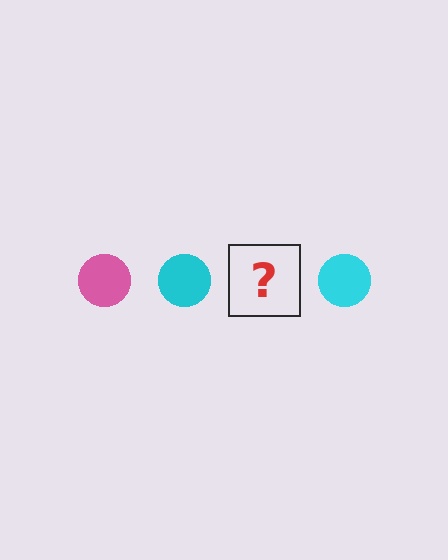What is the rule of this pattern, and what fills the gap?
The rule is that the pattern cycles through pink, cyan circles. The gap should be filled with a pink circle.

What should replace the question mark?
The question mark should be replaced with a pink circle.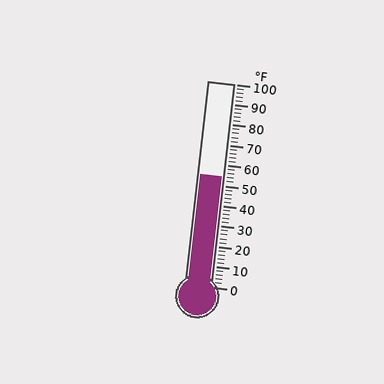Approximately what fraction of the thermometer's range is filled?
The thermometer is filled to approximately 55% of its range.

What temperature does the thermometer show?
The thermometer shows approximately 54°F.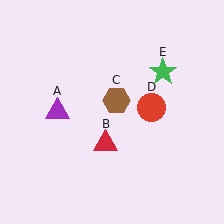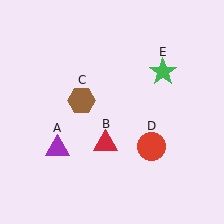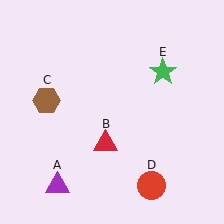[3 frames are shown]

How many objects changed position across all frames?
3 objects changed position: purple triangle (object A), brown hexagon (object C), red circle (object D).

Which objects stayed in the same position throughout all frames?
Red triangle (object B) and green star (object E) remained stationary.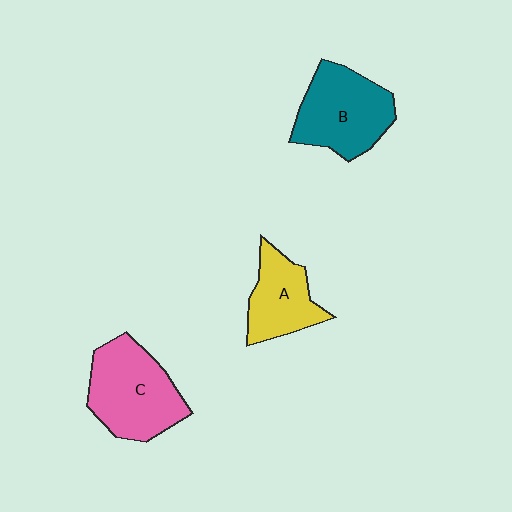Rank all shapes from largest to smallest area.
From largest to smallest: C (pink), B (teal), A (yellow).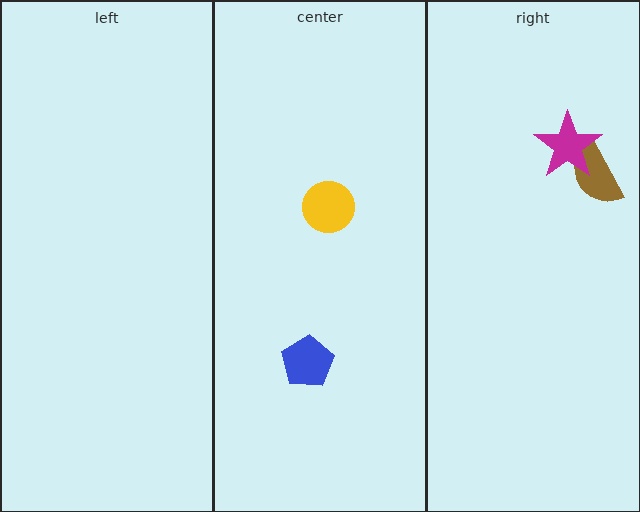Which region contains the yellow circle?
The center region.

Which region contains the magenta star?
The right region.